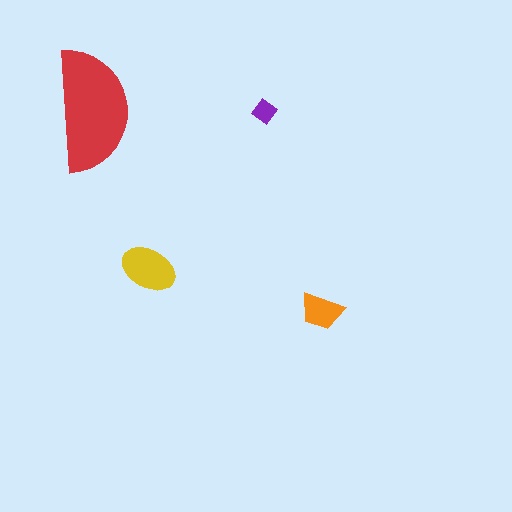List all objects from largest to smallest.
The red semicircle, the yellow ellipse, the orange trapezoid, the purple diamond.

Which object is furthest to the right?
The orange trapezoid is rightmost.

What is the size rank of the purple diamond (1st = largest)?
4th.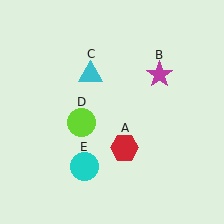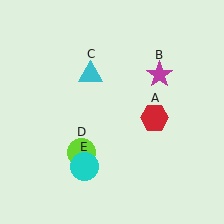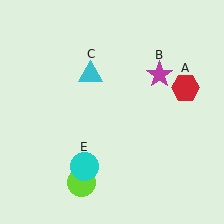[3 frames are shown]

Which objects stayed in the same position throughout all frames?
Magenta star (object B) and cyan triangle (object C) and cyan circle (object E) remained stationary.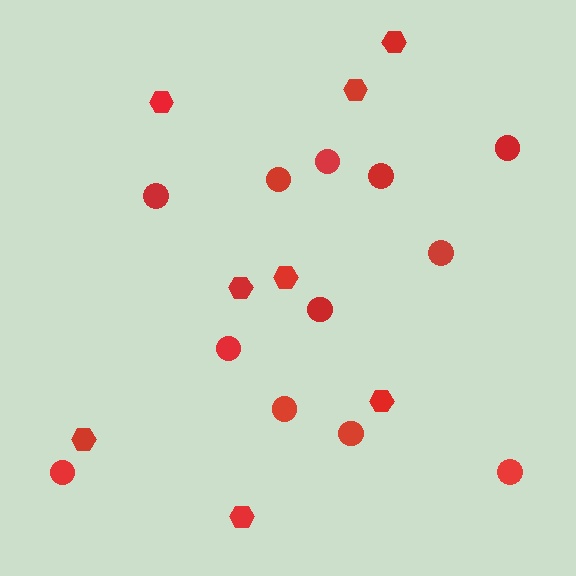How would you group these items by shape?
There are 2 groups: one group of hexagons (8) and one group of circles (12).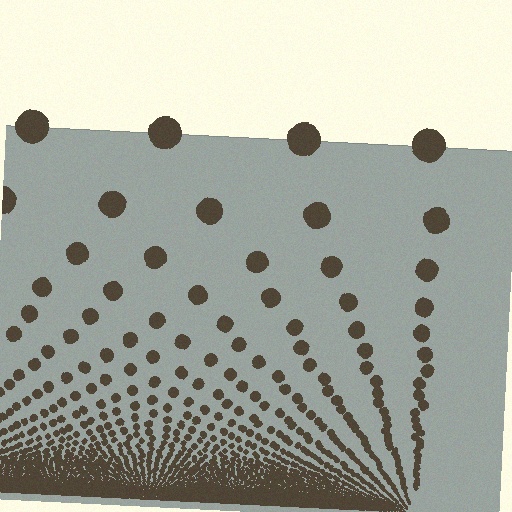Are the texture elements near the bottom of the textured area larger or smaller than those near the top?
Smaller. The gradient is inverted — elements near the bottom are smaller and denser.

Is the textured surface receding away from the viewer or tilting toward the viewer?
The surface appears to tilt toward the viewer. Texture elements get larger and sparser toward the top.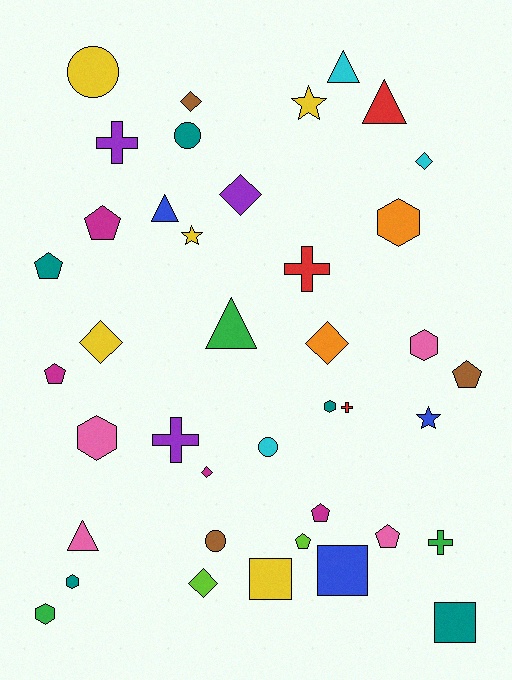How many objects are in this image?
There are 40 objects.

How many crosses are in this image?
There are 5 crosses.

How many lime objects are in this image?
There are 2 lime objects.